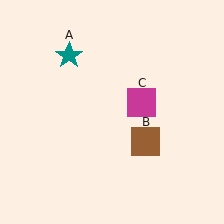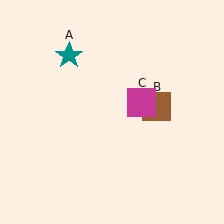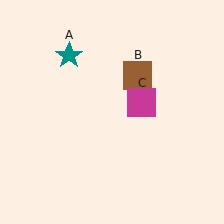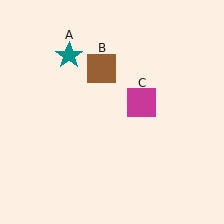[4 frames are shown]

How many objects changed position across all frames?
1 object changed position: brown square (object B).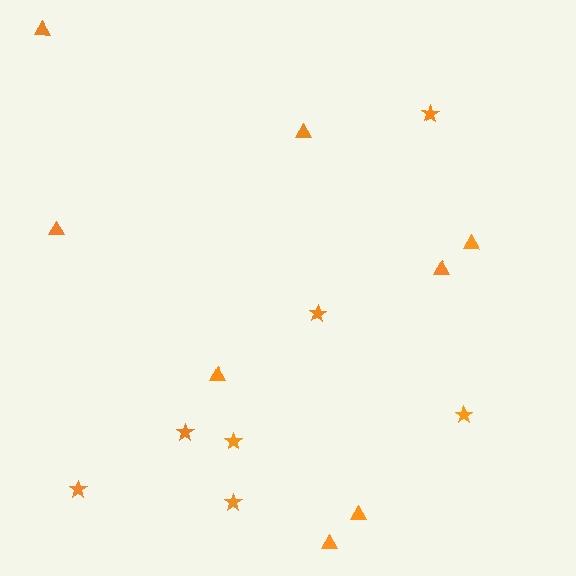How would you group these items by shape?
There are 2 groups: one group of stars (7) and one group of triangles (8).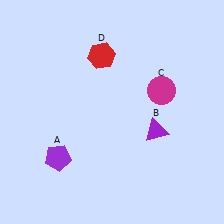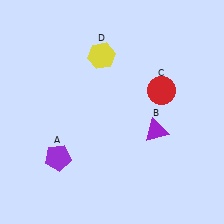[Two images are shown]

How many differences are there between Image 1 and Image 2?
There are 2 differences between the two images.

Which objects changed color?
C changed from magenta to red. D changed from red to yellow.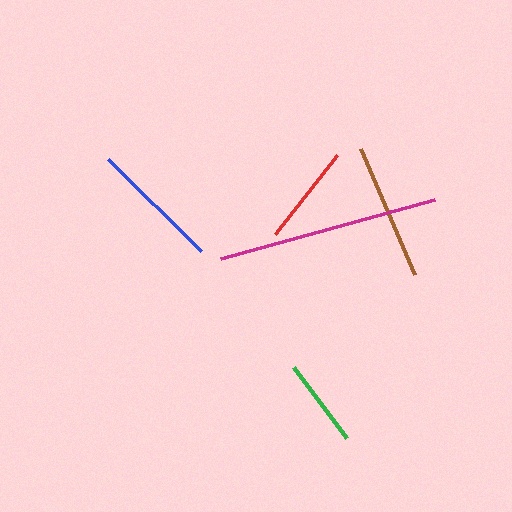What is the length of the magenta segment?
The magenta segment is approximately 222 pixels long.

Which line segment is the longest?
The magenta line is the longest at approximately 222 pixels.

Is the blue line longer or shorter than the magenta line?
The magenta line is longer than the blue line.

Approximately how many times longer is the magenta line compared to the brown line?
The magenta line is approximately 1.6 times the length of the brown line.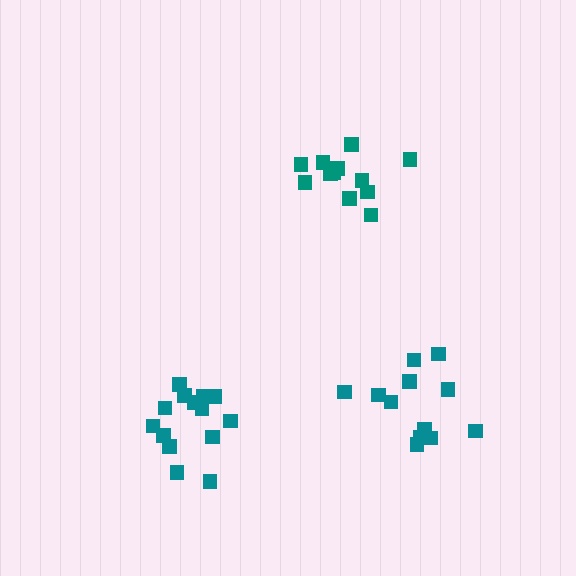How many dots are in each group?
Group 1: 12 dots, Group 2: 12 dots, Group 3: 14 dots (38 total).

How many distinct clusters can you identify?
There are 3 distinct clusters.